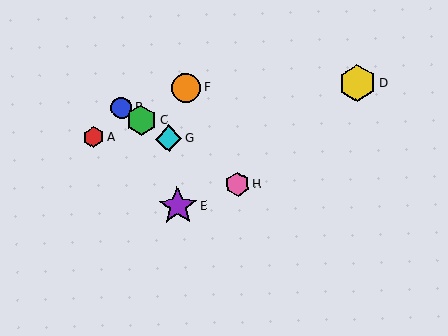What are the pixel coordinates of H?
Object H is at (238, 184).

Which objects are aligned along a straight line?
Objects B, C, G, H are aligned along a straight line.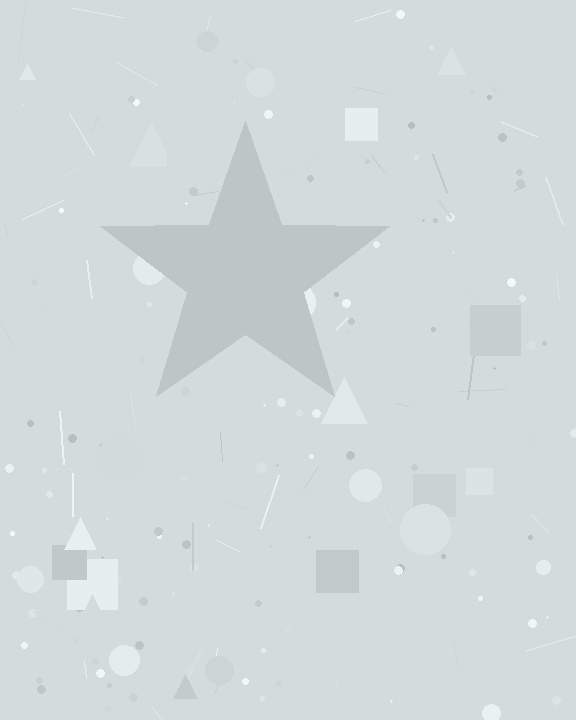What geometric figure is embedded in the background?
A star is embedded in the background.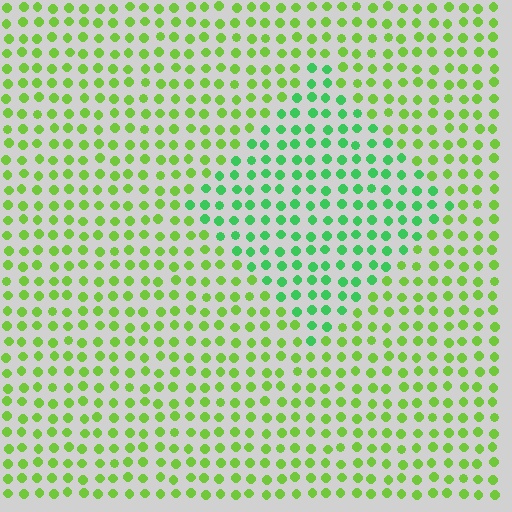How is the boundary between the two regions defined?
The boundary is defined purely by a slight shift in hue (about 37 degrees). Spacing, size, and orientation are identical on both sides.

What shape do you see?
I see a diamond.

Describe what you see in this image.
The image is filled with small lime elements in a uniform arrangement. A diamond-shaped region is visible where the elements are tinted to a slightly different hue, forming a subtle color boundary.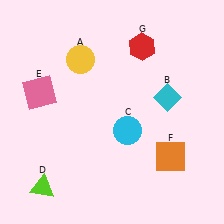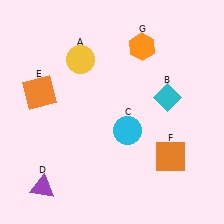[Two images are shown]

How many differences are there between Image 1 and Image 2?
There are 3 differences between the two images.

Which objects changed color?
D changed from lime to purple. E changed from pink to orange. G changed from red to orange.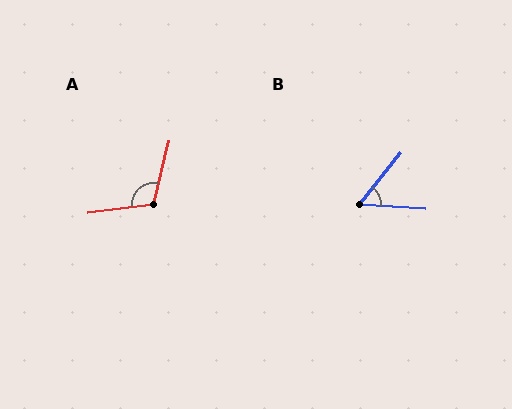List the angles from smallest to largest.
B (55°), A (111°).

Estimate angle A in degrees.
Approximately 111 degrees.